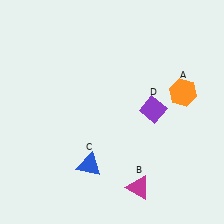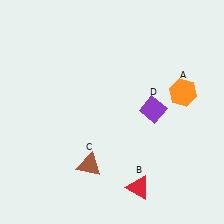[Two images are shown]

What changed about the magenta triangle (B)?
In Image 1, B is magenta. In Image 2, it changed to red.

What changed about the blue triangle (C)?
In Image 1, C is blue. In Image 2, it changed to brown.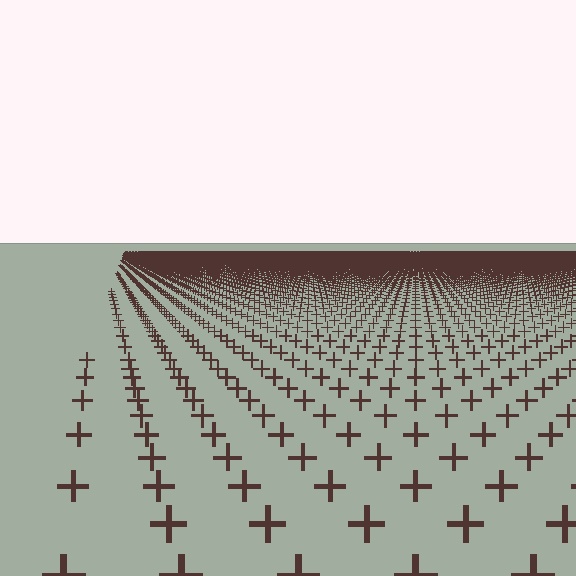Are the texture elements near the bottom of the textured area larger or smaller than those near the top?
Larger. Near the bottom, elements are closer to the viewer and appear at a bigger on-screen size.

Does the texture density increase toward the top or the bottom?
Density increases toward the top.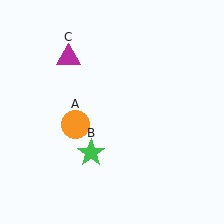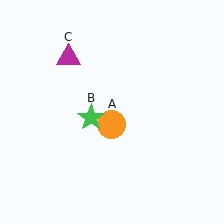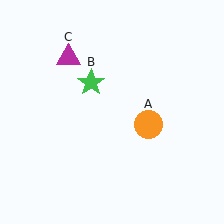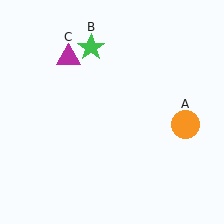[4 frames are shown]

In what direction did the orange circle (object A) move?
The orange circle (object A) moved right.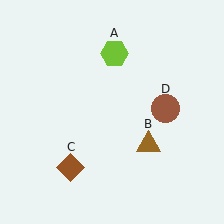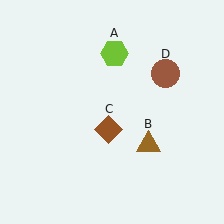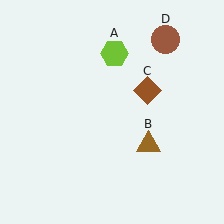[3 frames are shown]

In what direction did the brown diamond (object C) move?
The brown diamond (object C) moved up and to the right.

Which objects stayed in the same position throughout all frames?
Lime hexagon (object A) and brown triangle (object B) remained stationary.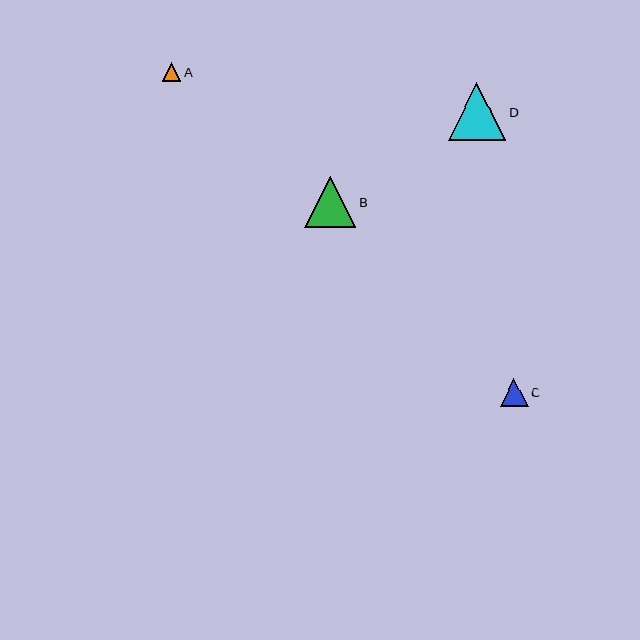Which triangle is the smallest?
Triangle A is the smallest with a size of approximately 18 pixels.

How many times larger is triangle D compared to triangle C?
Triangle D is approximately 2.1 times the size of triangle C.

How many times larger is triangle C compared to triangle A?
Triangle C is approximately 1.5 times the size of triangle A.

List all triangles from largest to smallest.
From largest to smallest: D, B, C, A.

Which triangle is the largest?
Triangle D is the largest with a size of approximately 58 pixels.